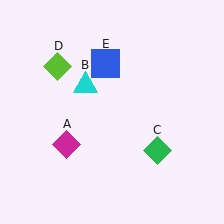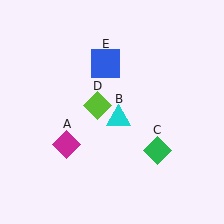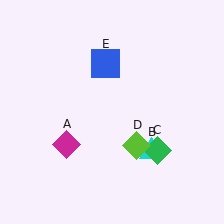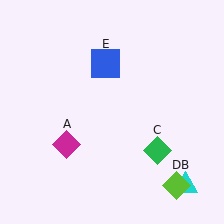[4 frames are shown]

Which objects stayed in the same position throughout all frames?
Magenta diamond (object A) and green diamond (object C) and blue square (object E) remained stationary.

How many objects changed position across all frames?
2 objects changed position: cyan triangle (object B), lime diamond (object D).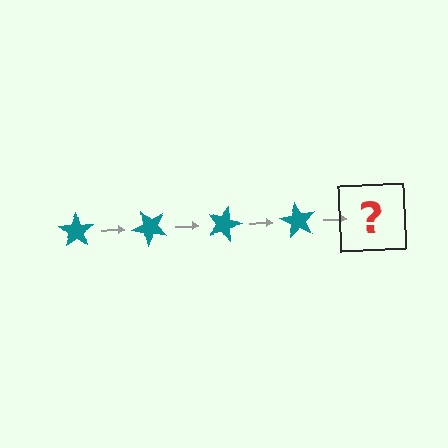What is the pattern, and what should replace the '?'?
The pattern is that the star rotates 45 degrees each step. The '?' should be a teal star rotated 180 degrees.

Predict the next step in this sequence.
The next step is a teal star rotated 180 degrees.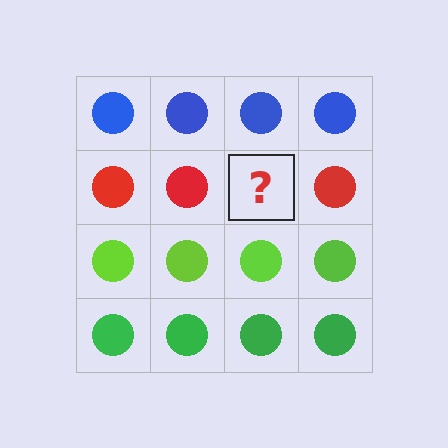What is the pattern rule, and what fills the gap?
The rule is that each row has a consistent color. The gap should be filled with a red circle.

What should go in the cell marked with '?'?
The missing cell should contain a red circle.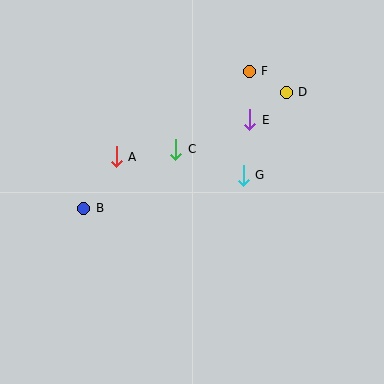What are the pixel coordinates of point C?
Point C is at (176, 149).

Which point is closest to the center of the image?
Point C at (176, 149) is closest to the center.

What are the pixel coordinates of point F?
Point F is at (249, 71).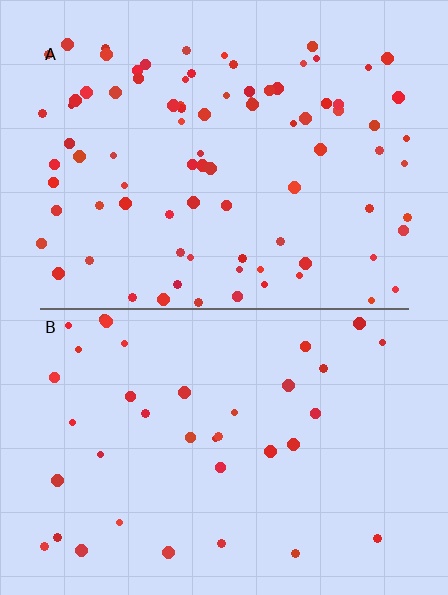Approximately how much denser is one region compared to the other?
Approximately 2.4× — region A over region B.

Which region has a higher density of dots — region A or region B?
A (the top).